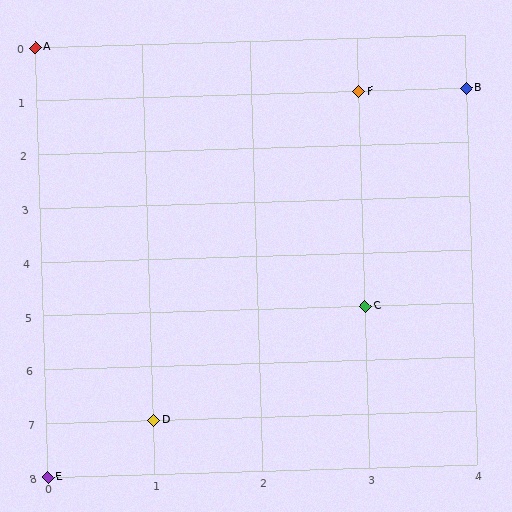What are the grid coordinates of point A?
Point A is at grid coordinates (0, 0).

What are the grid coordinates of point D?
Point D is at grid coordinates (1, 7).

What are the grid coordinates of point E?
Point E is at grid coordinates (0, 8).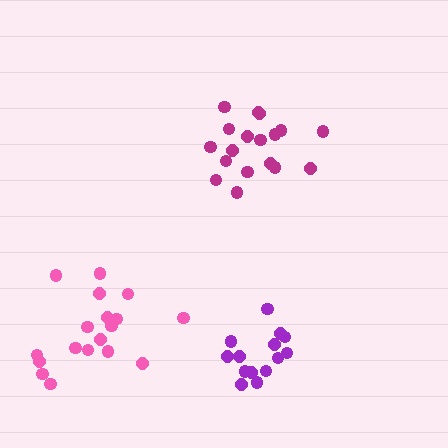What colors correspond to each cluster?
The clusters are colored: magenta, purple, pink.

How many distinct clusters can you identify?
There are 3 distinct clusters.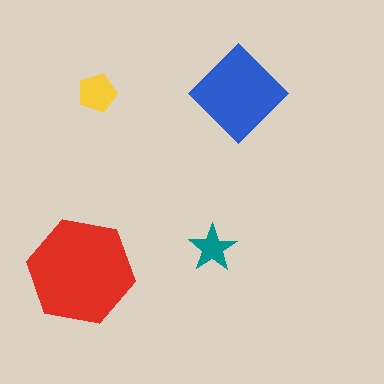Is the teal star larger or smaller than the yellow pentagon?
Smaller.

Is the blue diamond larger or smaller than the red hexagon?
Smaller.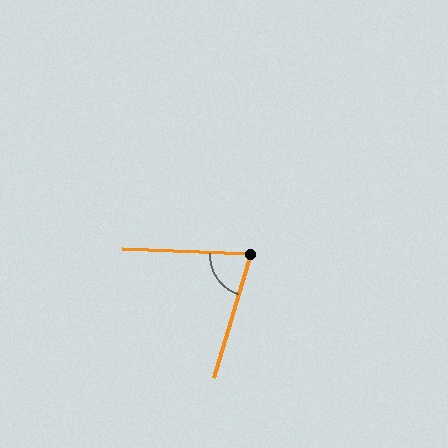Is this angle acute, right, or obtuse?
It is acute.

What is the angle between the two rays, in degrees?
Approximately 76 degrees.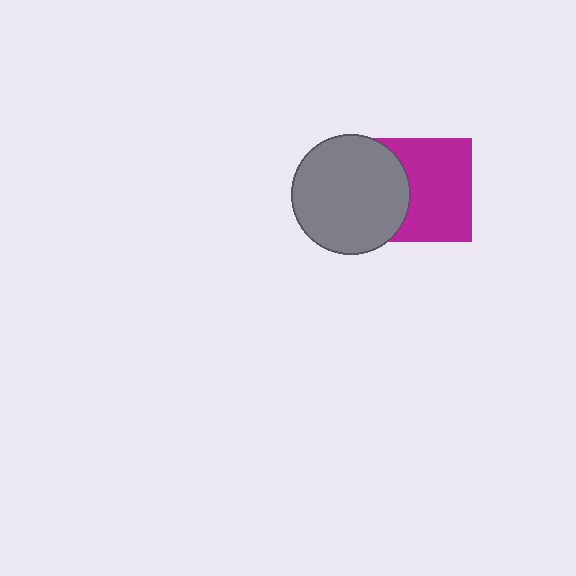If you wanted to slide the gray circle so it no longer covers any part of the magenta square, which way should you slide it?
Slide it left — that is the most direct way to separate the two shapes.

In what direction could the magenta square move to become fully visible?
The magenta square could move right. That would shift it out from behind the gray circle entirely.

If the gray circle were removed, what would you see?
You would see the complete magenta square.